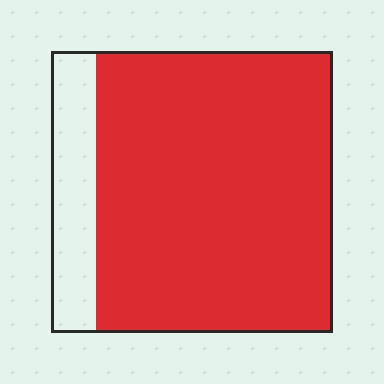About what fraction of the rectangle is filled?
About five sixths (5/6).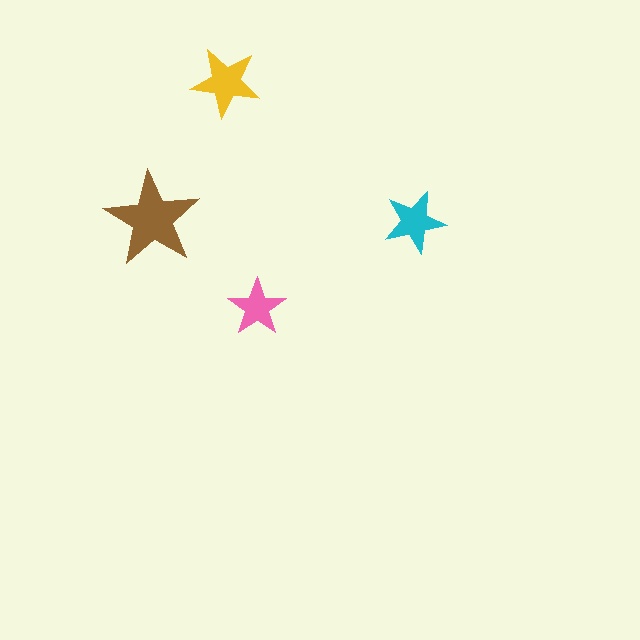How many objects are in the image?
There are 4 objects in the image.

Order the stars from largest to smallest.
the brown one, the yellow one, the cyan one, the pink one.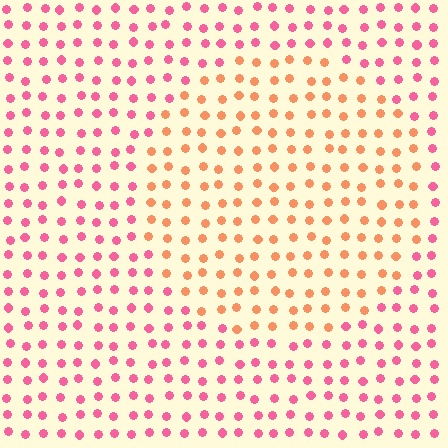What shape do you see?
I see a circle.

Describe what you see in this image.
The image is filled with small pink elements in a uniform arrangement. A circle-shaped region is visible where the elements are tinted to a slightly different hue, forming a subtle color boundary.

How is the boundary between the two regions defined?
The boundary is defined purely by a slight shift in hue (about 44 degrees). Spacing, size, and orientation are identical on both sides.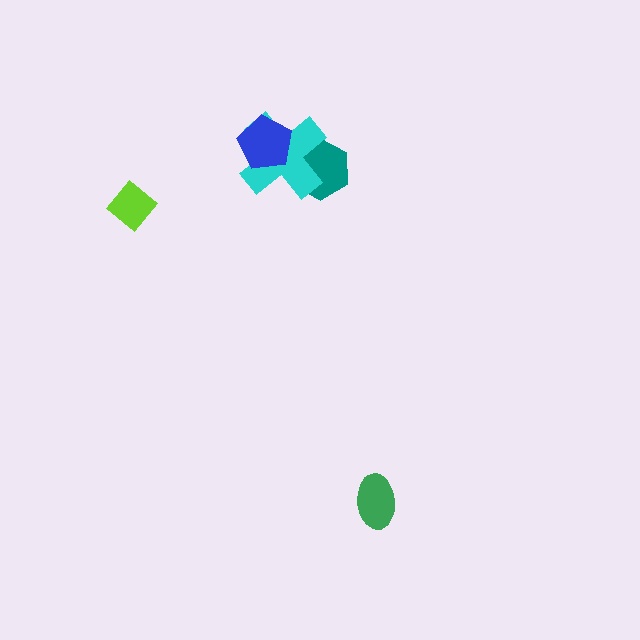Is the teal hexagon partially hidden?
Yes, it is partially covered by another shape.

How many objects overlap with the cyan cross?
2 objects overlap with the cyan cross.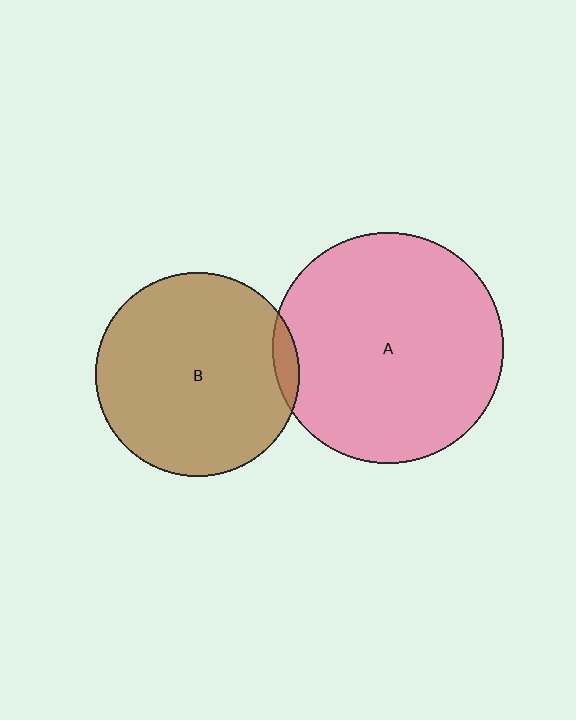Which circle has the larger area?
Circle A (pink).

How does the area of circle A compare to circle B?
Approximately 1.3 times.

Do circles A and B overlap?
Yes.